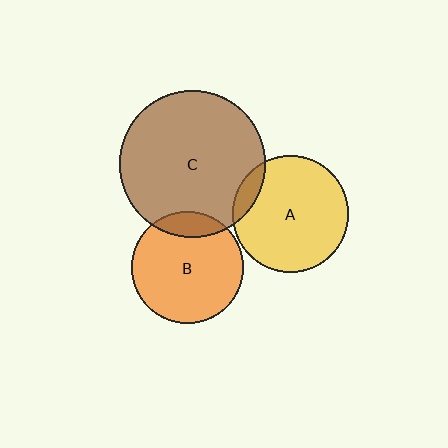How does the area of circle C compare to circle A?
Approximately 1.6 times.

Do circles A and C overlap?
Yes.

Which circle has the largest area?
Circle C (brown).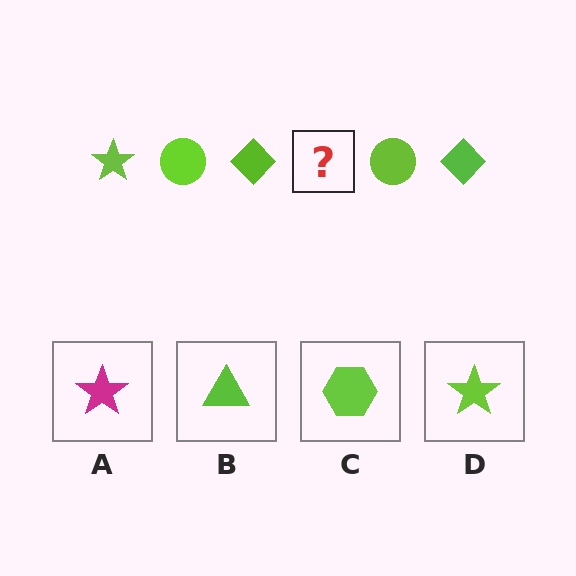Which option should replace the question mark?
Option D.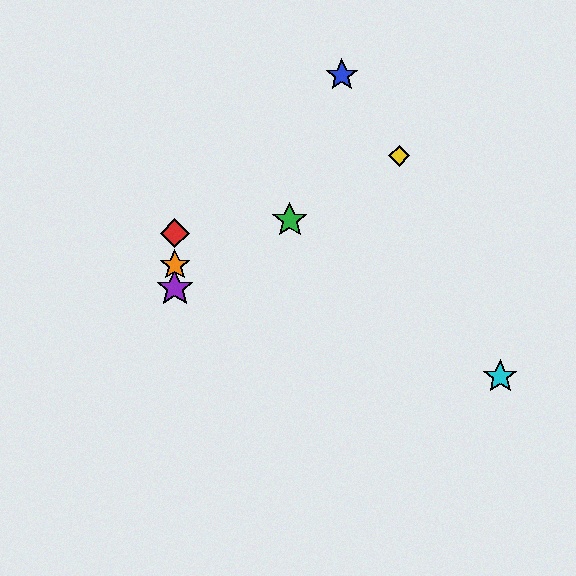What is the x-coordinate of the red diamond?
The red diamond is at x≈175.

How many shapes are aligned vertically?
3 shapes (the red diamond, the purple star, the orange star) are aligned vertically.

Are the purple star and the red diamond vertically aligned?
Yes, both are at x≈175.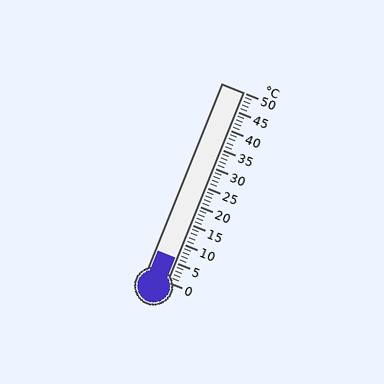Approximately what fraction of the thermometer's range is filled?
The thermometer is filled to approximately 10% of its range.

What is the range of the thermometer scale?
The thermometer scale ranges from 0°C to 50°C.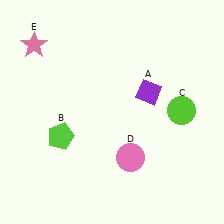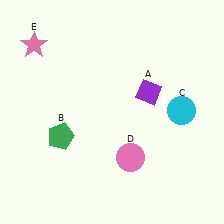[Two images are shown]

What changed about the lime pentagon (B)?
In Image 1, B is lime. In Image 2, it changed to green.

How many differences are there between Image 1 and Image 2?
There are 2 differences between the two images.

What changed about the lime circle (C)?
In Image 1, C is lime. In Image 2, it changed to cyan.